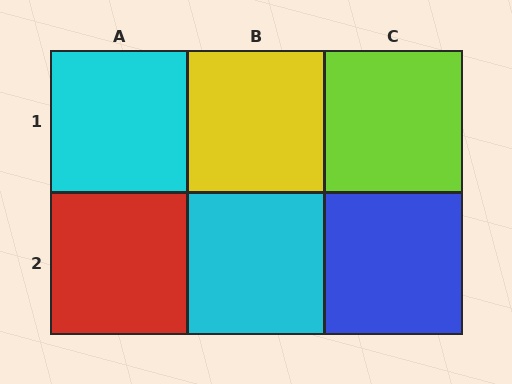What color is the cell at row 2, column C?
Blue.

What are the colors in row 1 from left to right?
Cyan, yellow, lime.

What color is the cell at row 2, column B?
Cyan.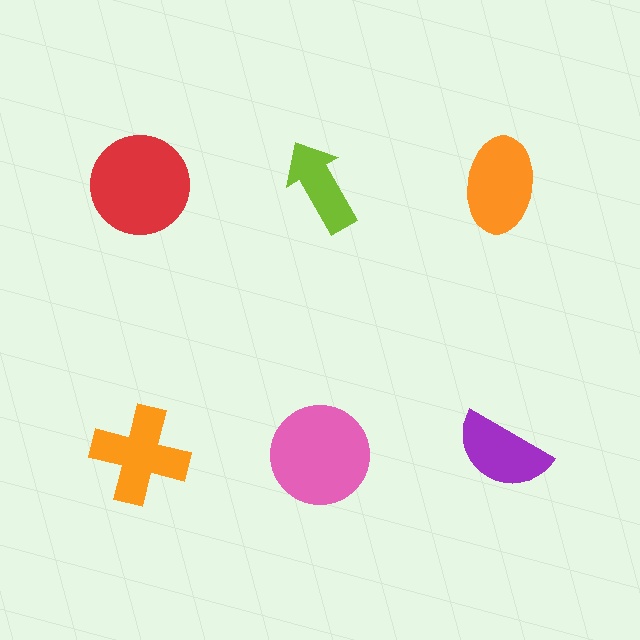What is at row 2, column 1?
An orange cross.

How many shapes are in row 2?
3 shapes.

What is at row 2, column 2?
A pink circle.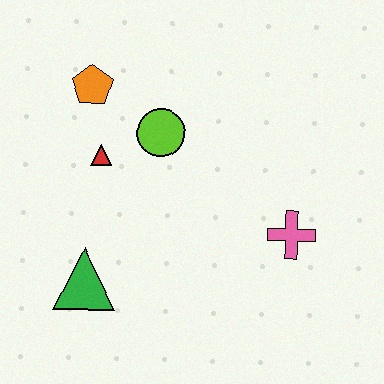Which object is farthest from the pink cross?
The orange pentagon is farthest from the pink cross.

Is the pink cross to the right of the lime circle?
Yes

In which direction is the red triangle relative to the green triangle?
The red triangle is above the green triangle.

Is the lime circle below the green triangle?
No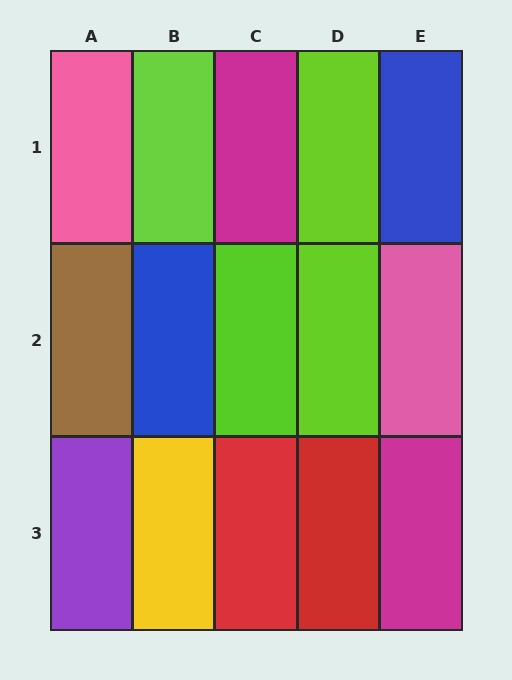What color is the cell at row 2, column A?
Brown.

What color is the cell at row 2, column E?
Pink.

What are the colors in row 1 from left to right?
Pink, lime, magenta, lime, blue.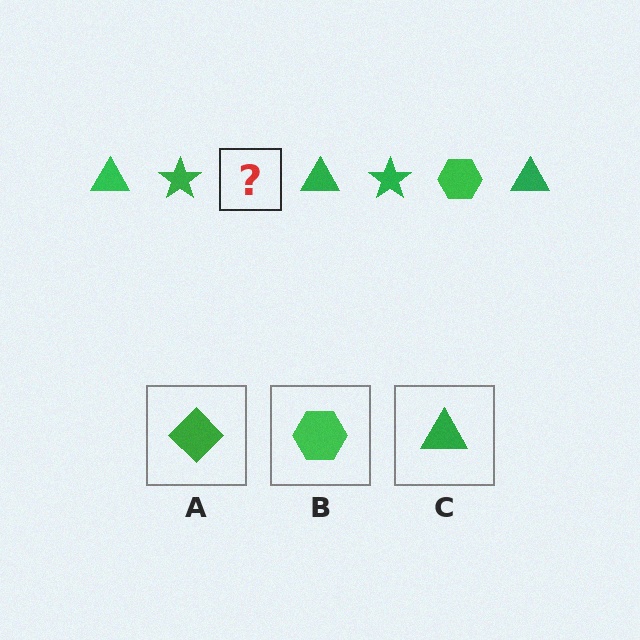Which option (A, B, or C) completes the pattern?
B.